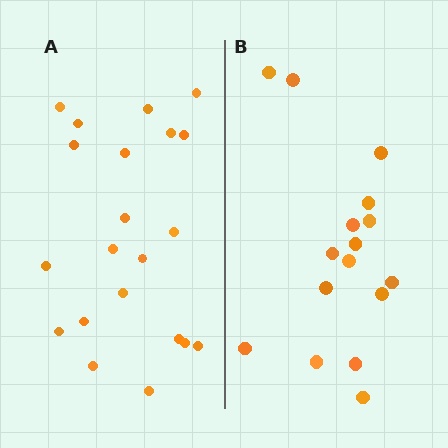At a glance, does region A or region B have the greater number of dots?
Region A (the left region) has more dots.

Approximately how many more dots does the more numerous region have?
Region A has about 5 more dots than region B.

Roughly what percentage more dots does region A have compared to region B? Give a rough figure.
About 30% more.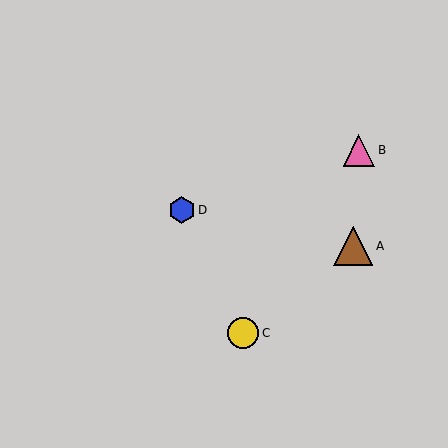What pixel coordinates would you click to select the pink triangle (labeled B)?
Click at (359, 150) to select the pink triangle B.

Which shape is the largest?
The brown triangle (labeled A) is the largest.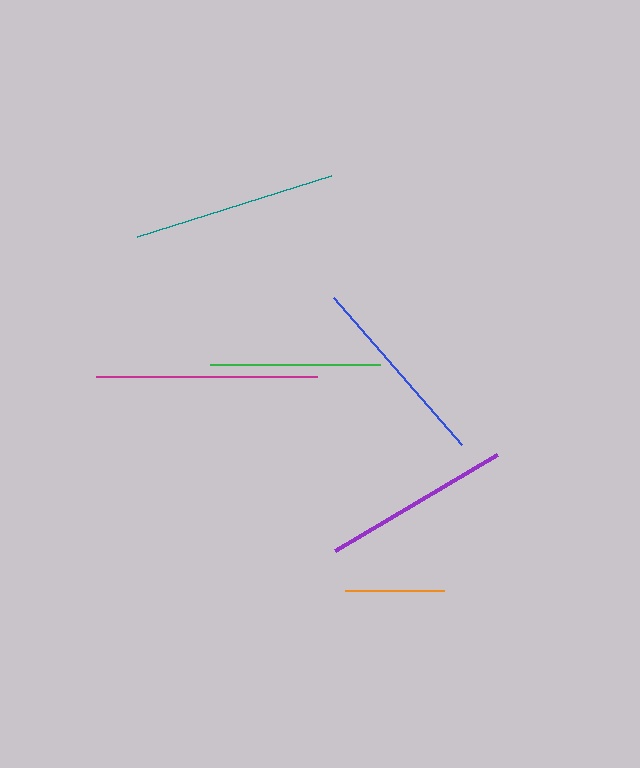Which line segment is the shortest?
The orange line is the shortest at approximately 100 pixels.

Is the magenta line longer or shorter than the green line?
The magenta line is longer than the green line.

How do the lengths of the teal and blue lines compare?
The teal and blue lines are approximately the same length.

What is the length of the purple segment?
The purple segment is approximately 188 pixels long.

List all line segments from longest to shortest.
From longest to shortest: magenta, teal, blue, purple, green, orange.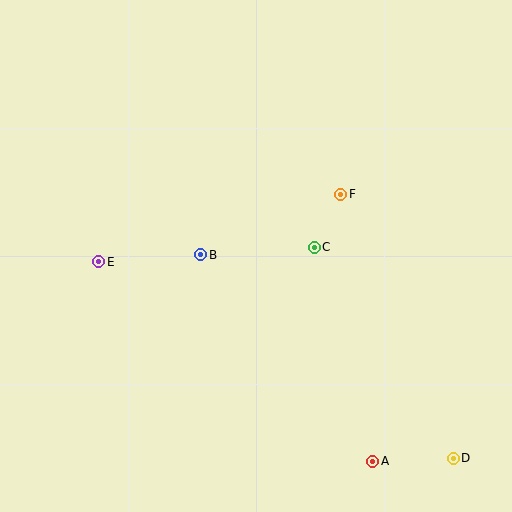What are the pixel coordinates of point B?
Point B is at (201, 255).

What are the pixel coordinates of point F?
Point F is at (341, 194).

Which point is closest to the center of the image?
Point B at (201, 255) is closest to the center.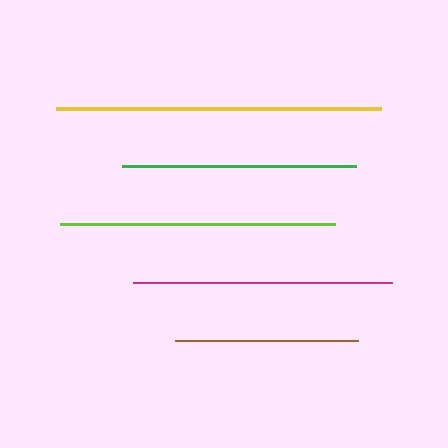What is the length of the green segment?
The green segment is approximately 234 pixels long.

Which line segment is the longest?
The yellow line is the longest at approximately 325 pixels.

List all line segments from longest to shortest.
From longest to shortest: yellow, lime, magenta, green, brown.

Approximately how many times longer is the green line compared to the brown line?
The green line is approximately 1.3 times the length of the brown line.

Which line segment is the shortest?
The brown line is the shortest at approximately 183 pixels.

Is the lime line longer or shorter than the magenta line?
The lime line is longer than the magenta line.